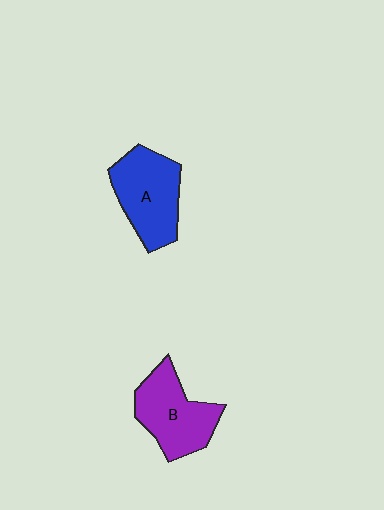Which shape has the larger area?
Shape A (blue).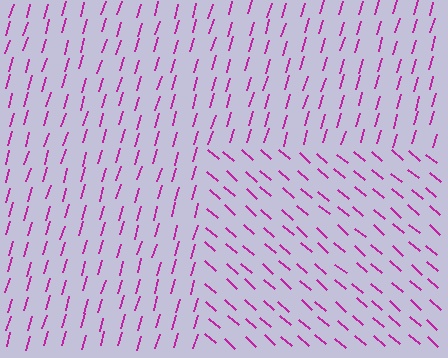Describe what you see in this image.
The image is filled with small magenta line segments. A rectangle region in the image has lines oriented differently from the surrounding lines, creating a visible texture boundary.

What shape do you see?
I see a rectangle.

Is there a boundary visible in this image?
Yes, there is a texture boundary formed by a change in line orientation.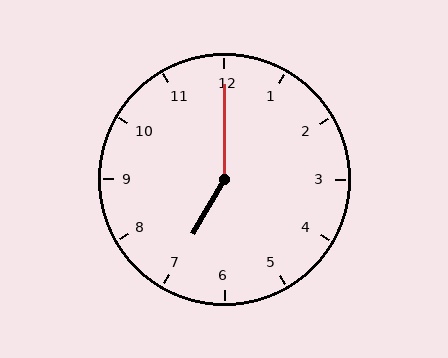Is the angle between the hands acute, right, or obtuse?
It is obtuse.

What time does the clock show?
7:00.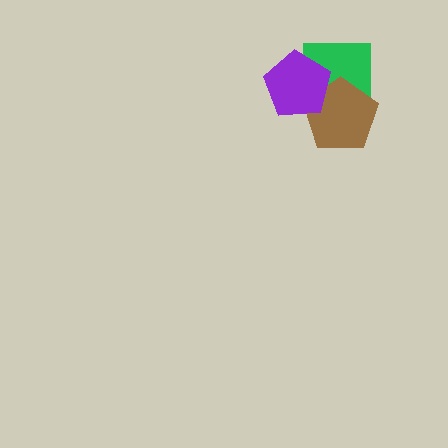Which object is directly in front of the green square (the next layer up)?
The brown pentagon is directly in front of the green square.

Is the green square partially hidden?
Yes, it is partially covered by another shape.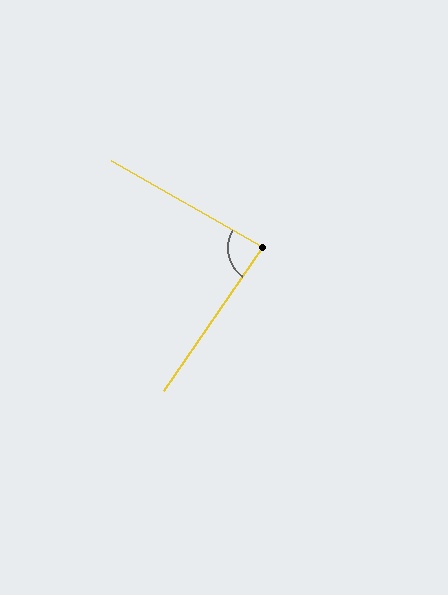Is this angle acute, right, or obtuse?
It is approximately a right angle.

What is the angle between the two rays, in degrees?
Approximately 85 degrees.